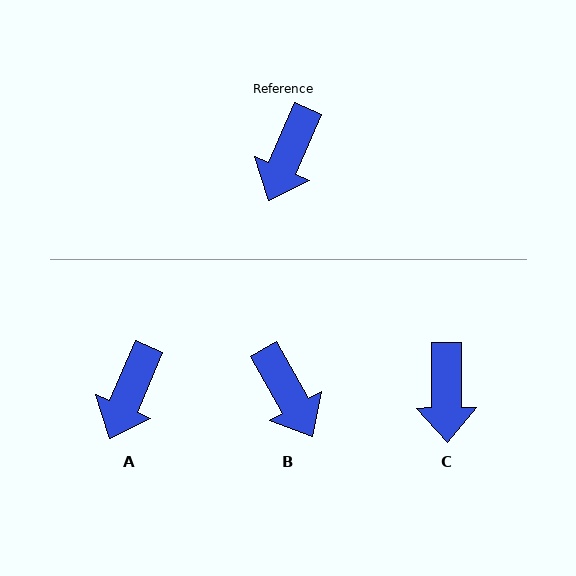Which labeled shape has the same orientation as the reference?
A.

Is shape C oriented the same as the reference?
No, it is off by about 24 degrees.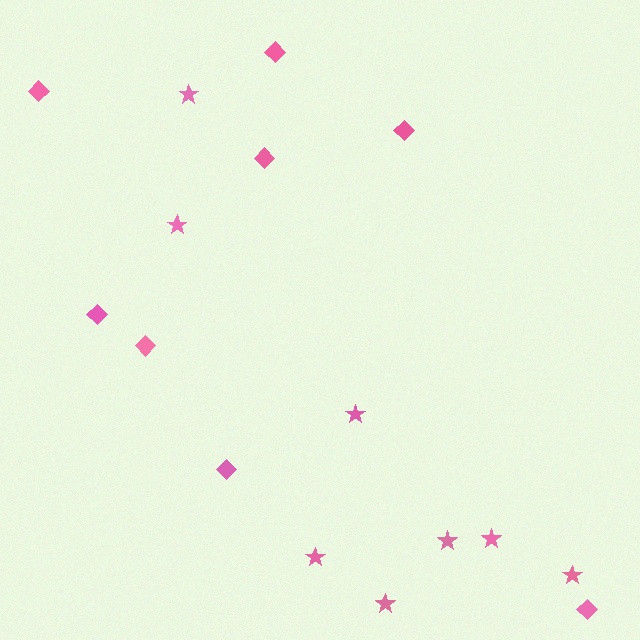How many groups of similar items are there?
There are 2 groups: one group of diamonds (8) and one group of stars (8).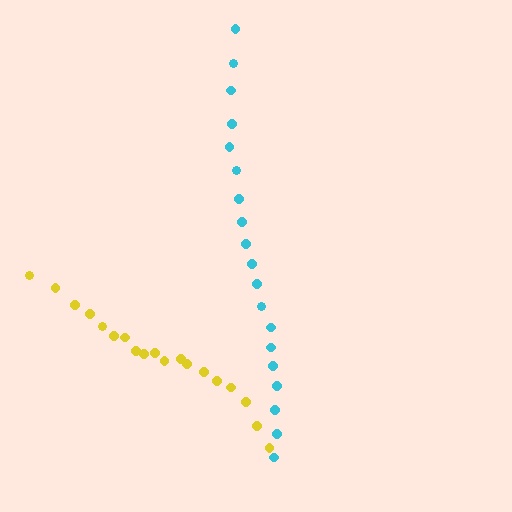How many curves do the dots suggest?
There are 2 distinct paths.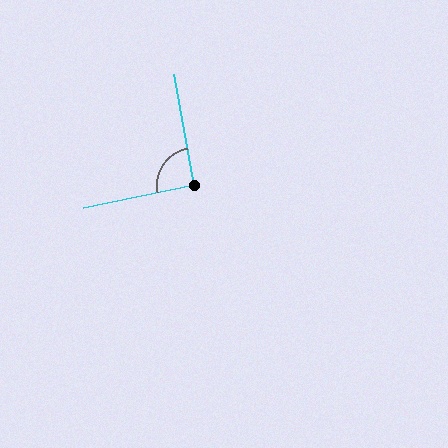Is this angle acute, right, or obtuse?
It is approximately a right angle.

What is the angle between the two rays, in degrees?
Approximately 91 degrees.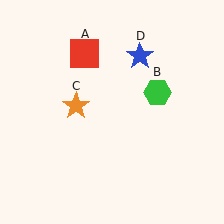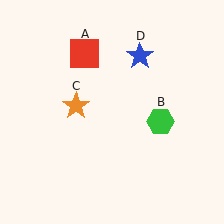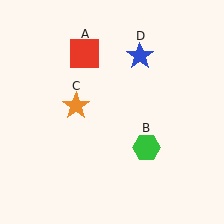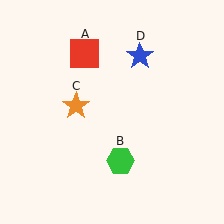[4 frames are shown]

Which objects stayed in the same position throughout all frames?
Red square (object A) and orange star (object C) and blue star (object D) remained stationary.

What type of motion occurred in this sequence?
The green hexagon (object B) rotated clockwise around the center of the scene.